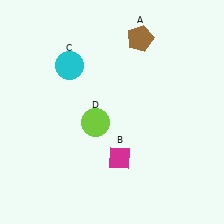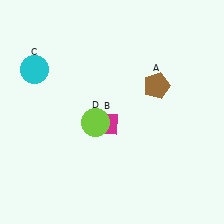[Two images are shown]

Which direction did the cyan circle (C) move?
The cyan circle (C) moved left.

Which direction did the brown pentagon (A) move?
The brown pentagon (A) moved down.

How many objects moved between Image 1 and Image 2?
3 objects moved between the two images.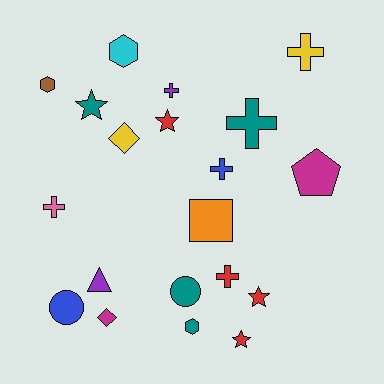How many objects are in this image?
There are 20 objects.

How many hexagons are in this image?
There are 3 hexagons.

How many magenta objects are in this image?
There are 2 magenta objects.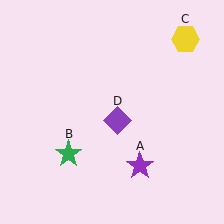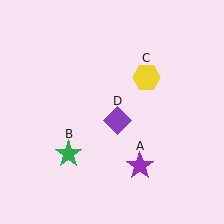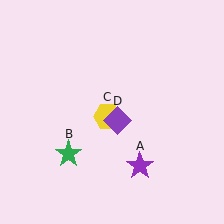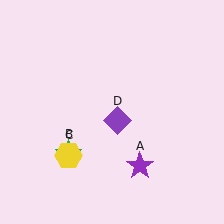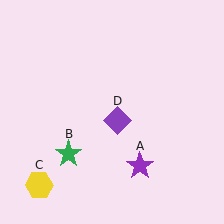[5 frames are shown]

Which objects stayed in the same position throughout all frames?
Purple star (object A) and green star (object B) and purple diamond (object D) remained stationary.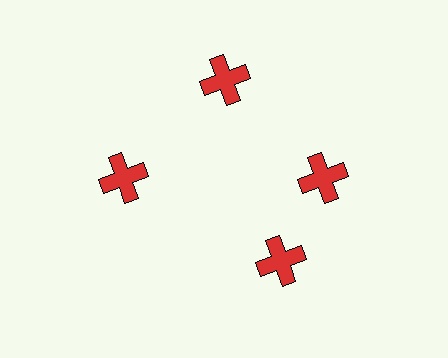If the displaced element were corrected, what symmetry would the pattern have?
It would have 4-fold rotational symmetry — the pattern would map onto itself every 90 degrees.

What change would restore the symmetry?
The symmetry would be restored by rotating it back into even spacing with its neighbors so that all 4 crosses sit at equal angles and equal distance from the center.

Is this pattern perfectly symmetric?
No. The 4 red crosses are arranged in a ring, but one element near the 6 o'clock position is rotated out of alignment along the ring, breaking the 4-fold rotational symmetry.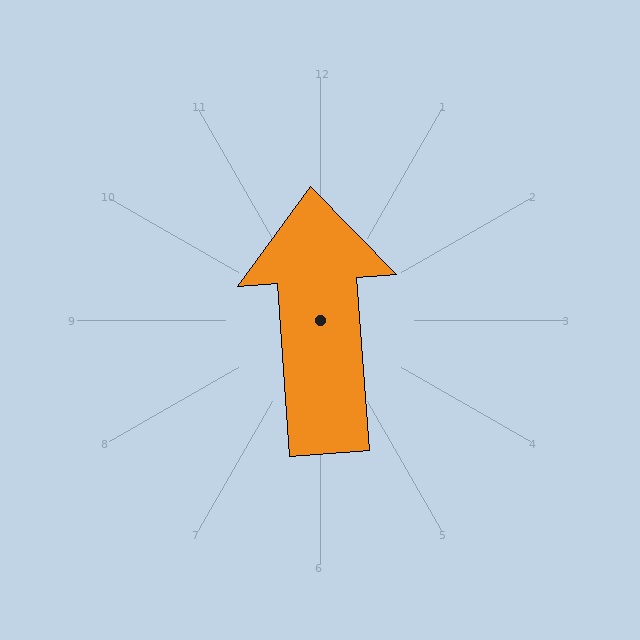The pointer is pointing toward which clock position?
Roughly 12 o'clock.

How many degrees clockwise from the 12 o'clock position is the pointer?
Approximately 356 degrees.